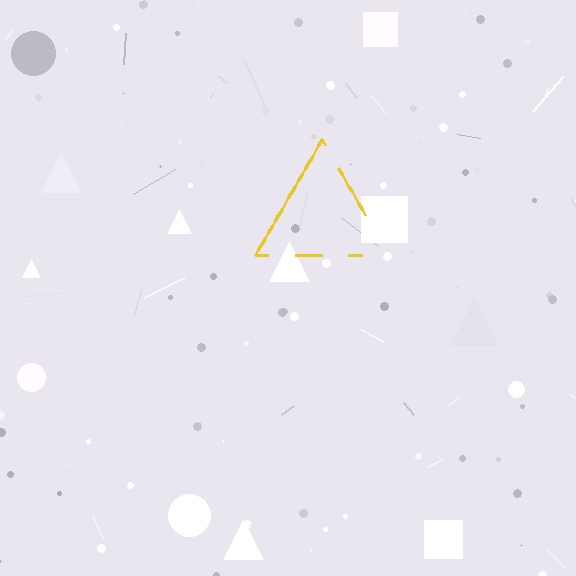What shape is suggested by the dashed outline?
The dashed outline suggests a triangle.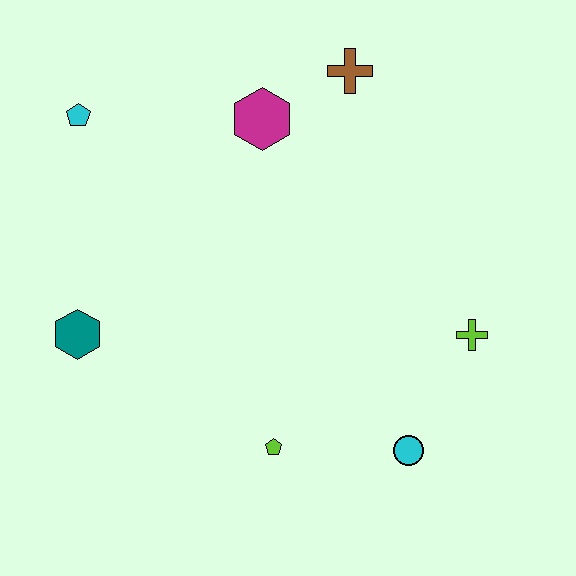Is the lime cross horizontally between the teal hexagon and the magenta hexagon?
No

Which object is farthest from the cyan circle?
The cyan pentagon is farthest from the cyan circle.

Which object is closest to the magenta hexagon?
The brown cross is closest to the magenta hexagon.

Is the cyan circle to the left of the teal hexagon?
No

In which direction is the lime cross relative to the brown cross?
The lime cross is below the brown cross.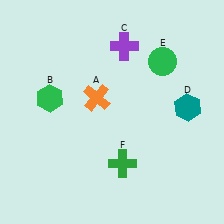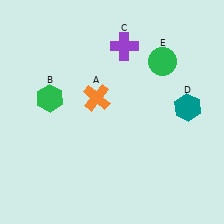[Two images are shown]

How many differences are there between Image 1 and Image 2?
There is 1 difference between the two images.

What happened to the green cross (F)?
The green cross (F) was removed in Image 2. It was in the bottom-right area of Image 1.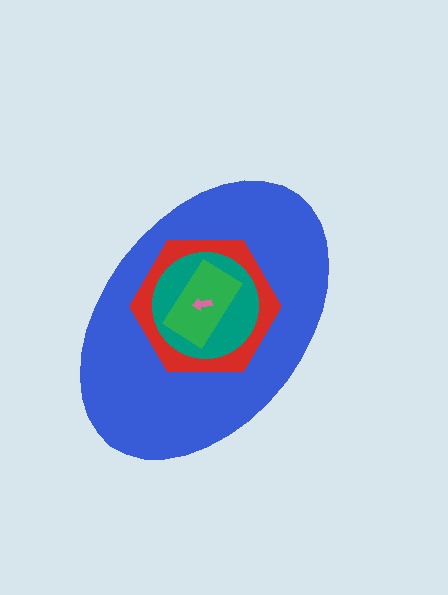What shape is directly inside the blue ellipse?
The red hexagon.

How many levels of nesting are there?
5.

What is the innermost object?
The pink arrow.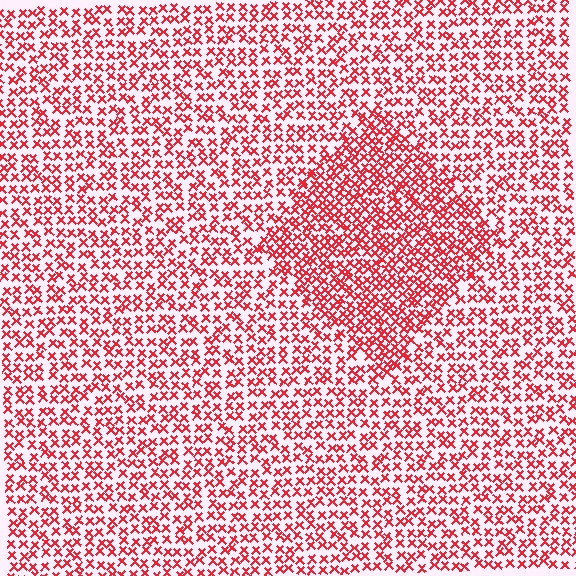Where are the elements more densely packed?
The elements are more densely packed inside the diamond boundary.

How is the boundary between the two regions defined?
The boundary is defined by a change in element density (approximately 1.6x ratio). All elements are the same color, size, and shape.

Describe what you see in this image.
The image contains small red elements arranged at two different densities. A diamond-shaped region is visible where the elements are more densely packed than the surrounding area.